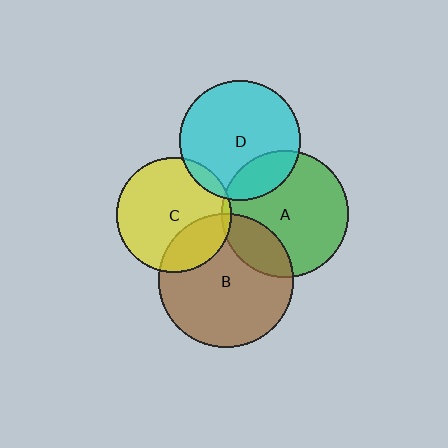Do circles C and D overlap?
Yes.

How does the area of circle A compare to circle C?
Approximately 1.2 times.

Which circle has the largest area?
Circle B (brown).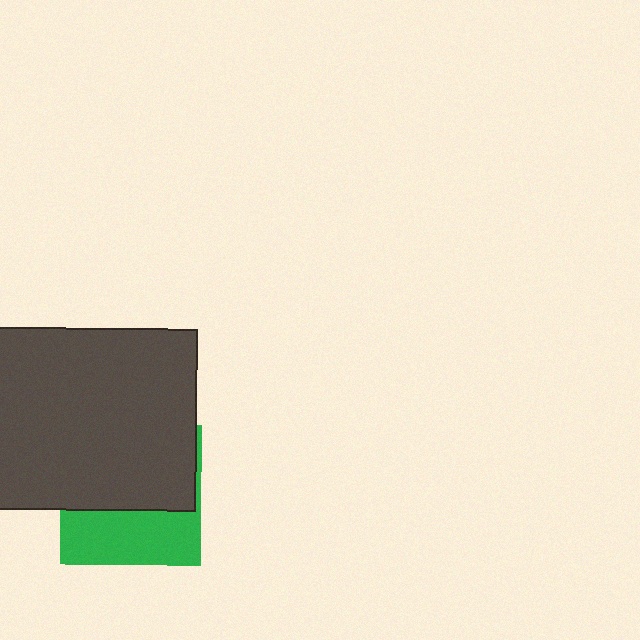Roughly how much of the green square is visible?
A small part of it is visible (roughly 41%).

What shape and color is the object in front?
The object in front is a dark gray rectangle.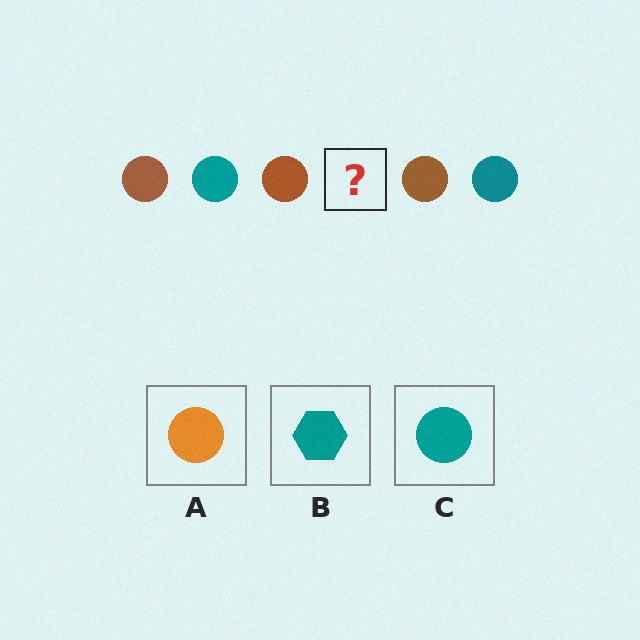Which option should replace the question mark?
Option C.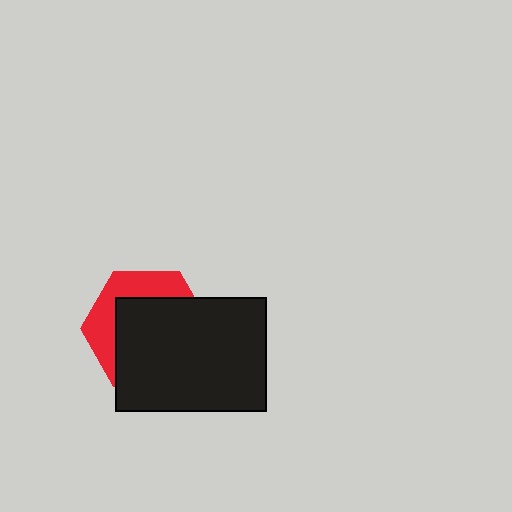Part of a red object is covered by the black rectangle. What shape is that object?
It is a hexagon.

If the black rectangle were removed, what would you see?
You would see the complete red hexagon.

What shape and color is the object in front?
The object in front is a black rectangle.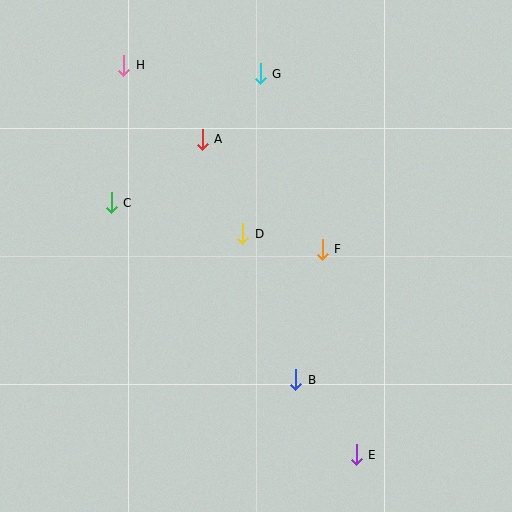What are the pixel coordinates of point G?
Point G is at (260, 74).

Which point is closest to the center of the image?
Point D at (243, 234) is closest to the center.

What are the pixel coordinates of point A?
Point A is at (202, 139).